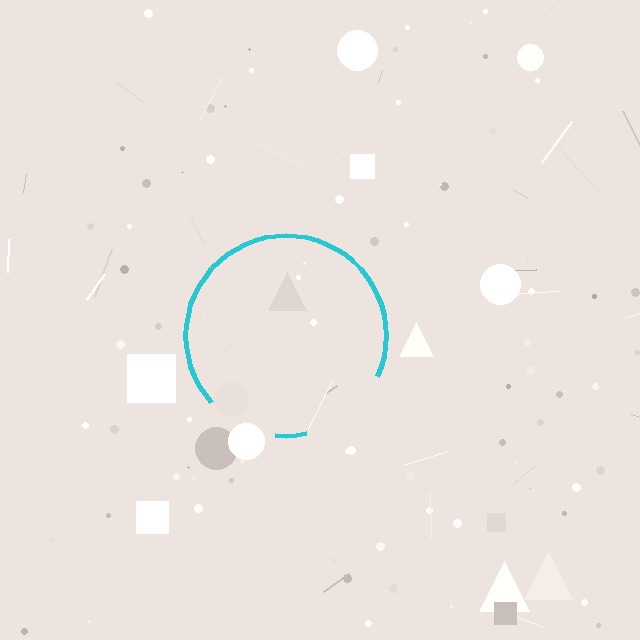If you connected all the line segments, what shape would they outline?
They would outline a circle.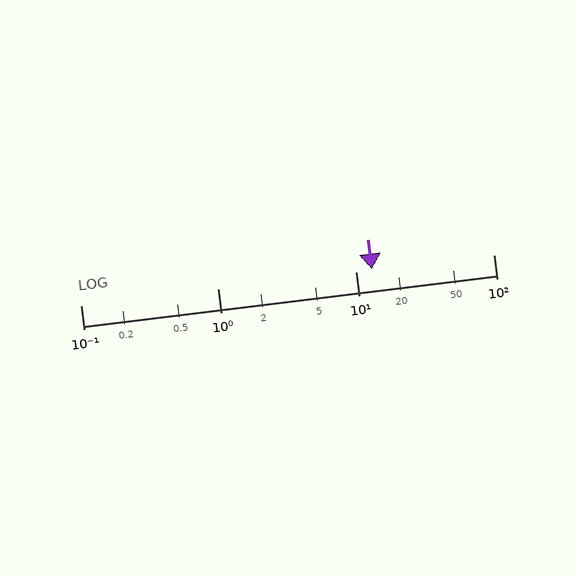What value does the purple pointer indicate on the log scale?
The pointer indicates approximately 13.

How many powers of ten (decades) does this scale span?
The scale spans 3 decades, from 0.1 to 100.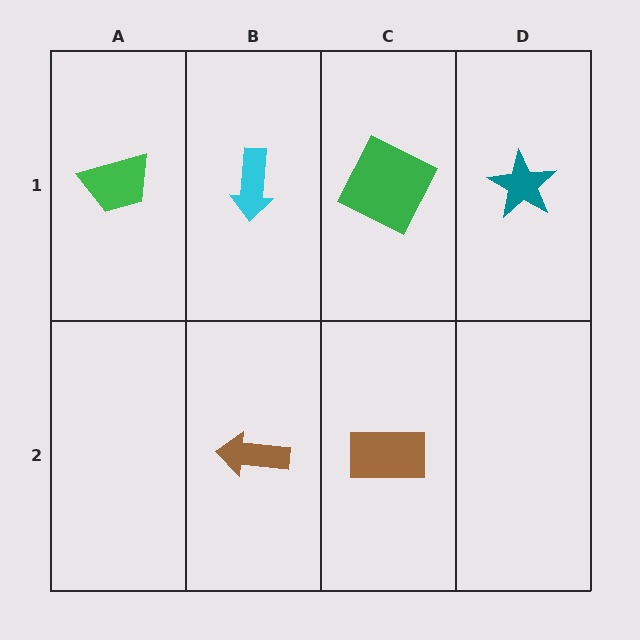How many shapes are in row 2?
2 shapes.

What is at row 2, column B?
A brown arrow.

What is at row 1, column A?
A green trapezoid.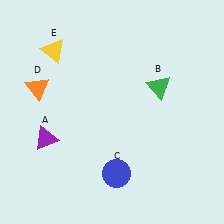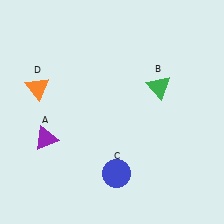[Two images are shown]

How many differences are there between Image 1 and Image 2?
There is 1 difference between the two images.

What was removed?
The yellow triangle (E) was removed in Image 2.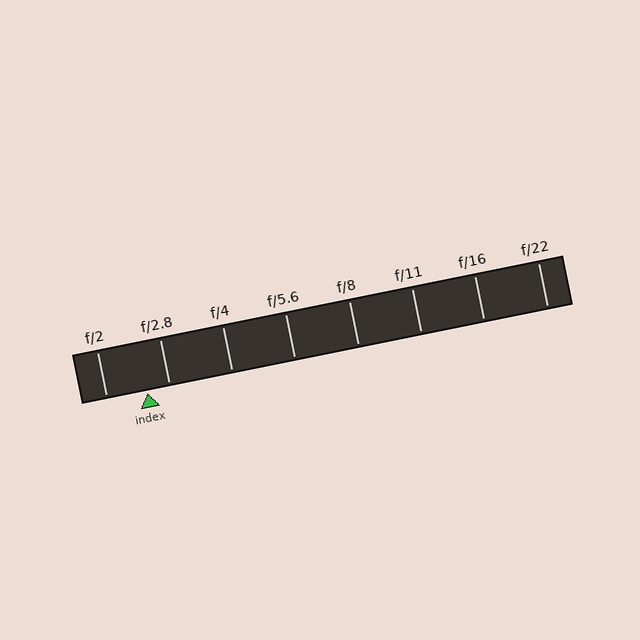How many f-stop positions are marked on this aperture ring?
There are 8 f-stop positions marked.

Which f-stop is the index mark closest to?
The index mark is closest to f/2.8.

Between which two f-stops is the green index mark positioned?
The index mark is between f/2 and f/2.8.